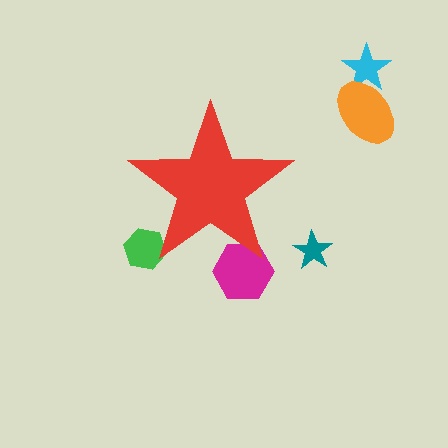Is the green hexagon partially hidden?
Yes, the green hexagon is partially hidden behind the red star.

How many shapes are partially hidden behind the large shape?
2 shapes are partially hidden.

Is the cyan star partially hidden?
No, the cyan star is fully visible.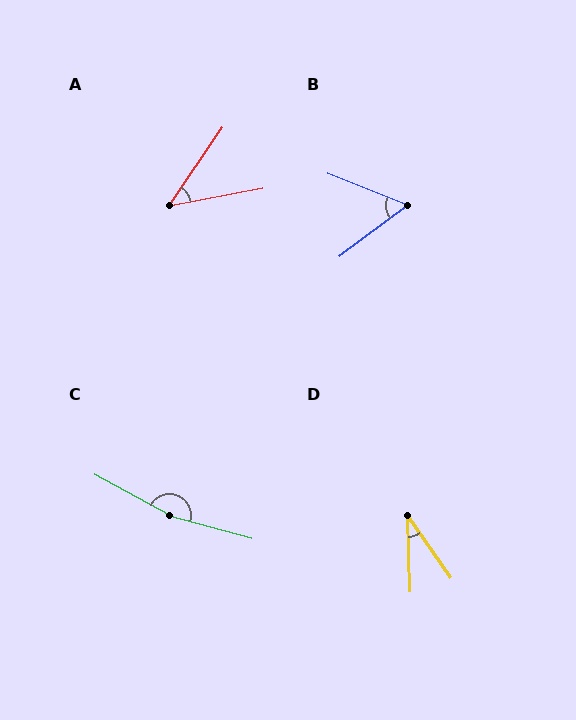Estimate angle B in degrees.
Approximately 58 degrees.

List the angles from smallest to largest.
D (33°), A (46°), B (58°), C (167°).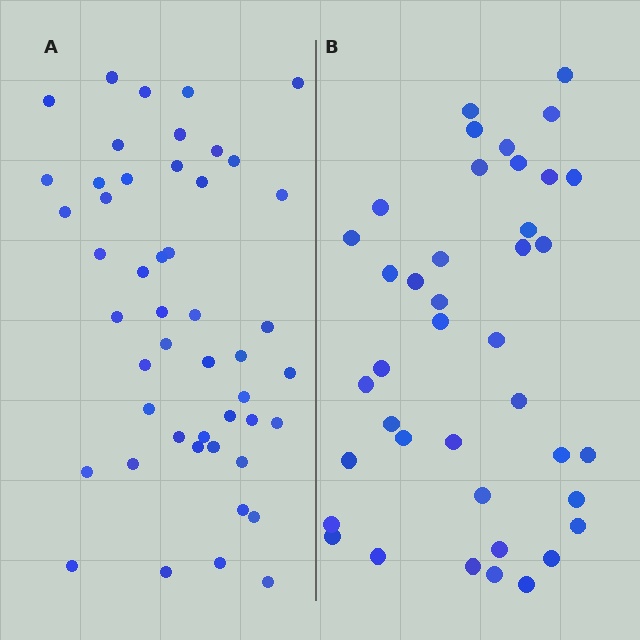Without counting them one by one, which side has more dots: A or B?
Region A (the left region) has more dots.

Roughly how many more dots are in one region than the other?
Region A has roughly 8 or so more dots than region B.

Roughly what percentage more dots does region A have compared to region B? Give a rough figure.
About 20% more.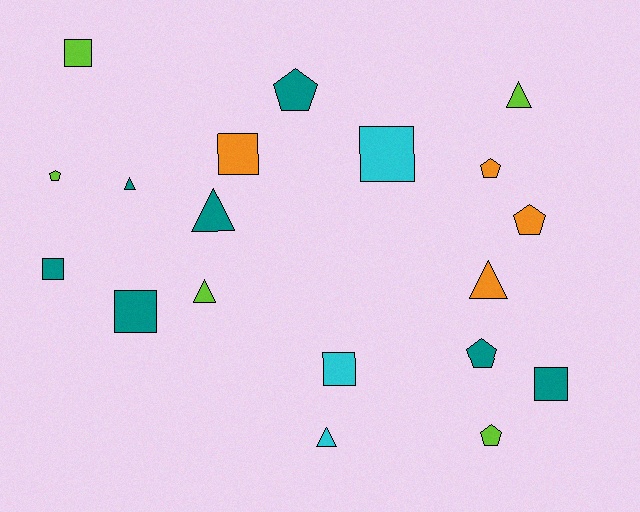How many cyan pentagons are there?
There are no cyan pentagons.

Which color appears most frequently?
Teal, with 7 objects.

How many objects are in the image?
There are 19 objects.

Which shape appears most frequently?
Square, with 7 objects.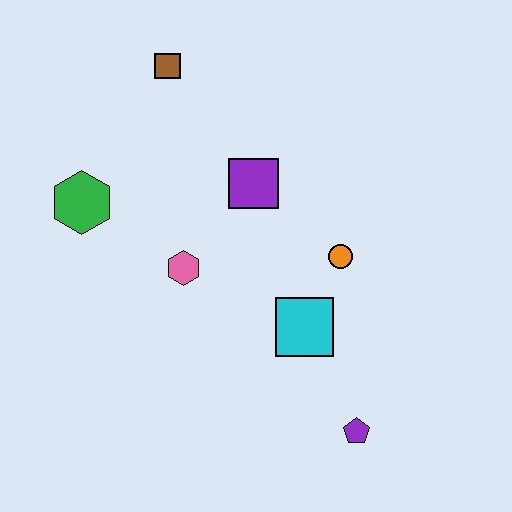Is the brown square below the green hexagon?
No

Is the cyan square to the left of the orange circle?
Yes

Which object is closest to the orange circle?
The cyan square is closest to the orange circle.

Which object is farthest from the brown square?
The purple pentagon is farthest from the brown square.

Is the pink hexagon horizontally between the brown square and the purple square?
Yes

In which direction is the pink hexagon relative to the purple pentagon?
The pink hexagon is to the left of the purple pentagon.